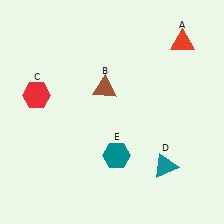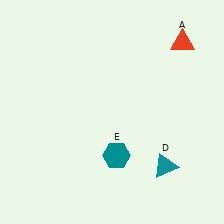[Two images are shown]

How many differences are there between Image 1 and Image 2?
There are 2 differences between the two images.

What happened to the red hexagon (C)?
The red hexagon (C) was removed in Image 2. It was in the top-left area of Image 1.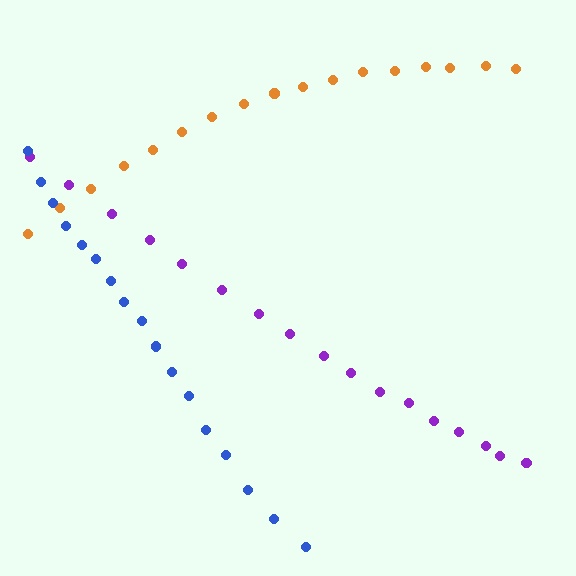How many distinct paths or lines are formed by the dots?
There are 3 distinct paths.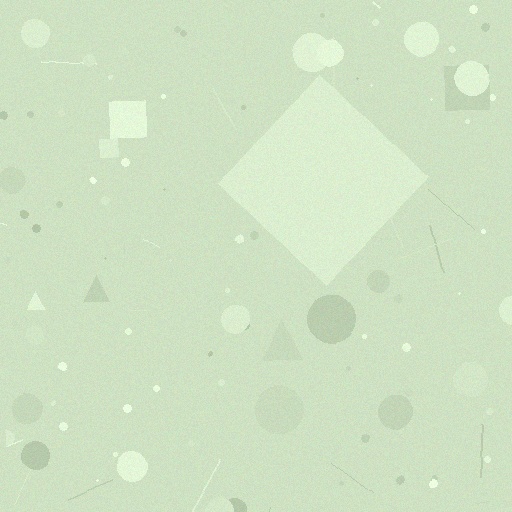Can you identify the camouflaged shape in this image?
The camouflaged shape is a diamond.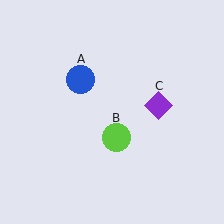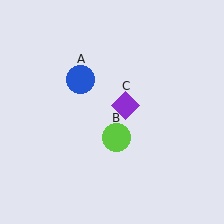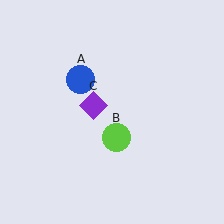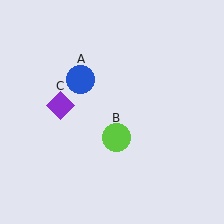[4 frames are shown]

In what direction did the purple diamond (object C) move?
The purple diamond (object C) moved left.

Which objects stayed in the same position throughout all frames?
Blue circle (object A) and lime circle (object B) remained stationary.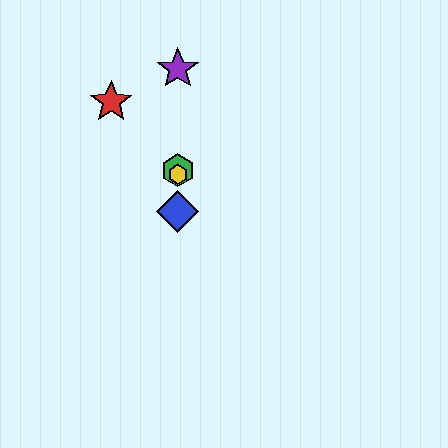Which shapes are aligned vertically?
The blue diamond, the green hexagon, the yellow hexagon, the purple star are aligned vertically.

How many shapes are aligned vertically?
4 shapes (the blue diamond, the green hexagon, the yellow hexagon, the purple star) are aligned vertically.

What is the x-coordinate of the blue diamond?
The blue diamond is at x≈178.